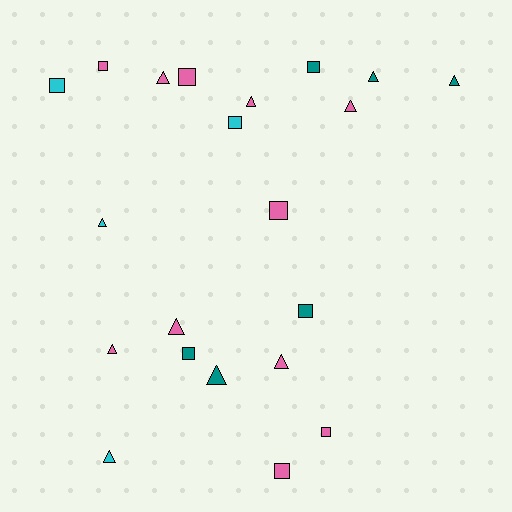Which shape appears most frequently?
Triangle, with 11 objects.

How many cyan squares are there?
There are 2 cyan squares.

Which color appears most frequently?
Pink, with 11 objects.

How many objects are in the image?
There are 21 objects.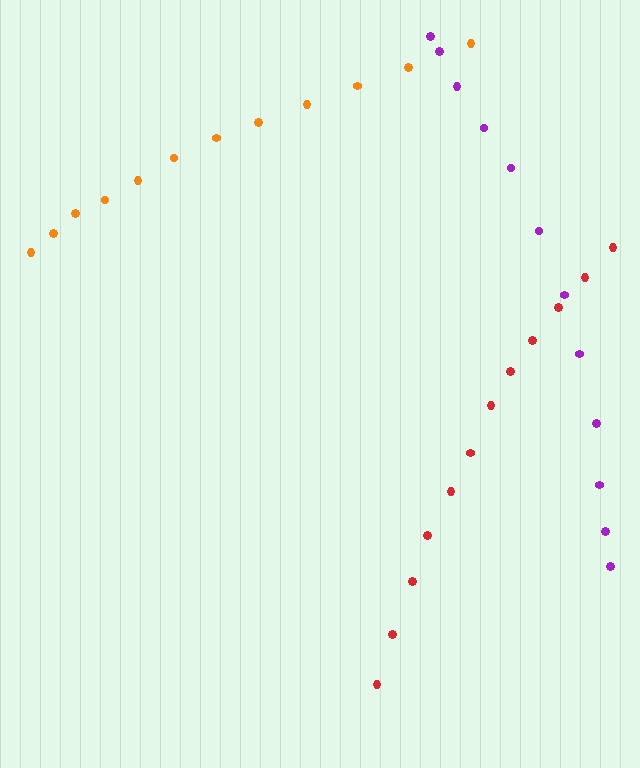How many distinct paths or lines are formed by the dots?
There are 3 distinct paths.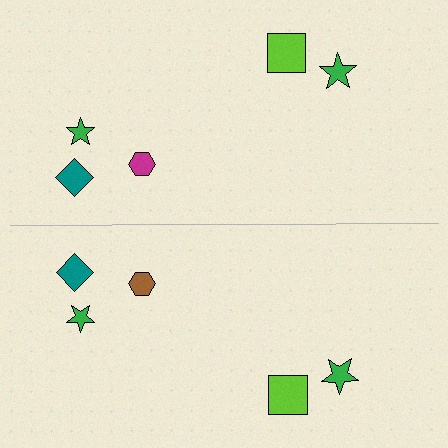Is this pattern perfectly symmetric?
No, the pattern is not perfectly symmetric. The brown hexagon on the bottom side breaks the symmetry — its mirror counterpart is magenta.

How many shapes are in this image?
There are 10 shapes in this image.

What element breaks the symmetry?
The brown hexagon on the bottom side breaks the symmetry — its mirror counterpart is magenta.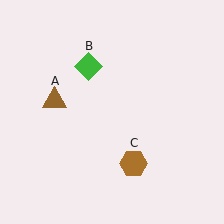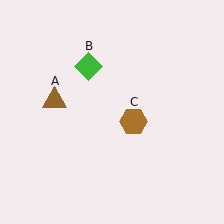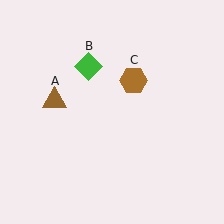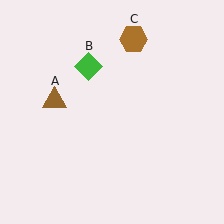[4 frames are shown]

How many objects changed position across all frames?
1 object changed position: brown hexagon (object C).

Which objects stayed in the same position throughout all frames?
Brown triangle (object A) and green diamond (object B) remained stationary.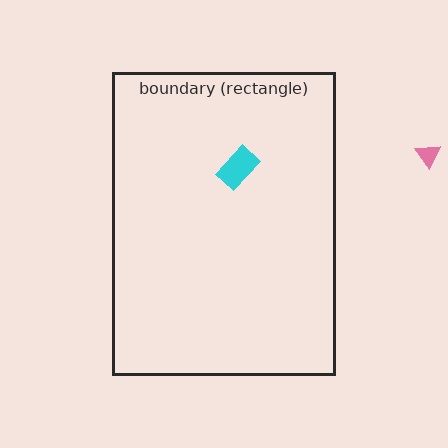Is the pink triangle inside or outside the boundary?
Outside.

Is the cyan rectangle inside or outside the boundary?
Inside.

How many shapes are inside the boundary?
1 inside, 1 outside.